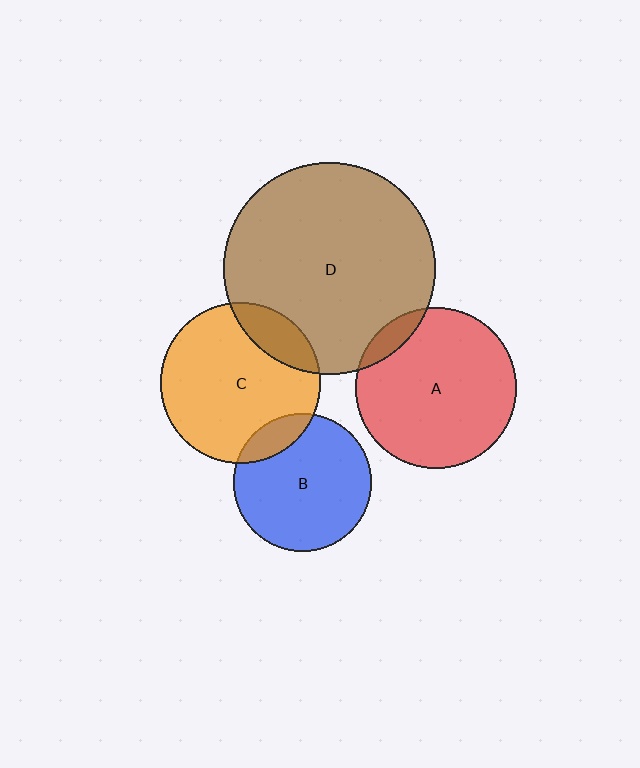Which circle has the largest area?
Circle D (brown).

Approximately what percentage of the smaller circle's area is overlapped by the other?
Approximately 15%.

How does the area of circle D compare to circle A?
Approximately 1.7 times.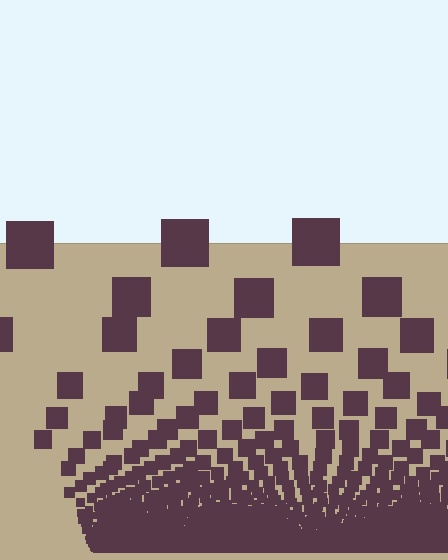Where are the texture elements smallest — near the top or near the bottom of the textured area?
Near the bottom.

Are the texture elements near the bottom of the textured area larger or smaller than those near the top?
Smaller. The gradient is inverted — elements near the bottom are smaller and denser.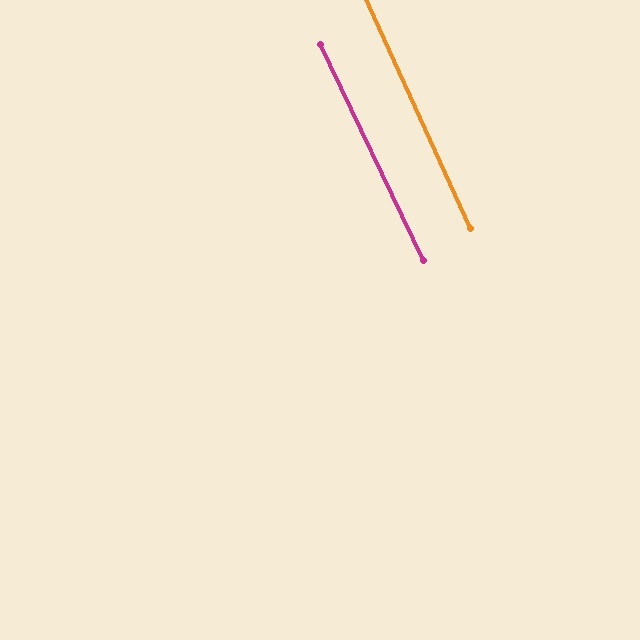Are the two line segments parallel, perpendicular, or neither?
Parallel — their directions differ by only 1.0°.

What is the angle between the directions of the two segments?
Approximately 1 degree.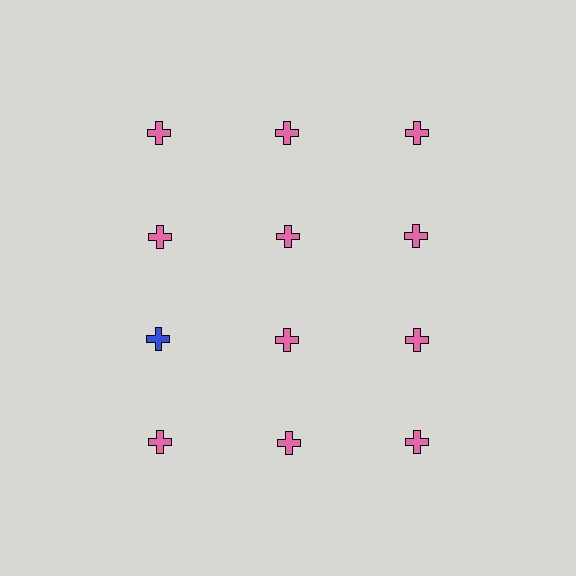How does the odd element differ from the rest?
It has a different color: blue instead of pink.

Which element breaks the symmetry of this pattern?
The blue cross in the third row, leftmost column breaks the symmetry. All other shapes are pink crosses.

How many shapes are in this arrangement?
There are 12 shapes arranged in a grid pattern.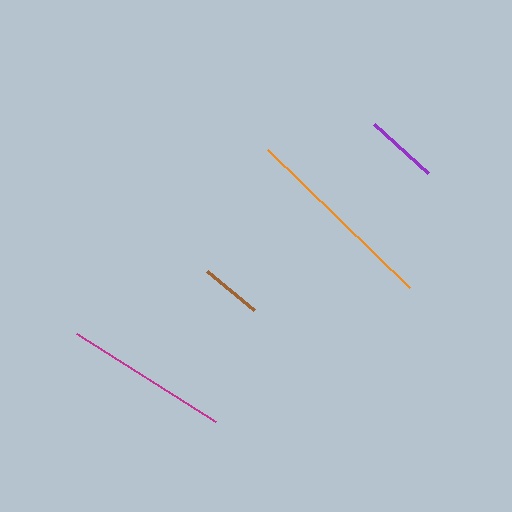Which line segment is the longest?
The orange line is the longest at approximately 198 pixels.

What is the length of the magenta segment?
The magenta segment is approximately 164 pixels long.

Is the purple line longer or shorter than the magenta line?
The magenta line is longer than the purple line.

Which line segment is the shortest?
The brown line is the shortest at approximately 61 pixels.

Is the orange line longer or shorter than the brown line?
The orange line is longer than the brown line.